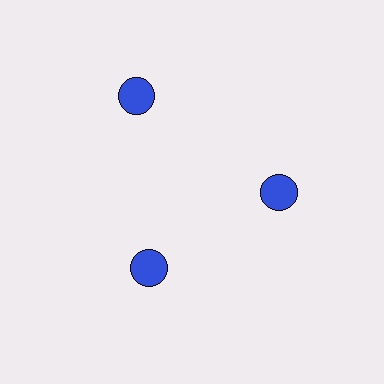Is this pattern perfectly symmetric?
No. The 3 blue circles are arranged in a ring, but one element near the 11 o'clock position is pushed outward from the center, breaking the 3-fold rotational symmetry.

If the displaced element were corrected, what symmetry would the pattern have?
It would have 3-fold rotational symmetry — the pattern would map onto itself every 120 degrees.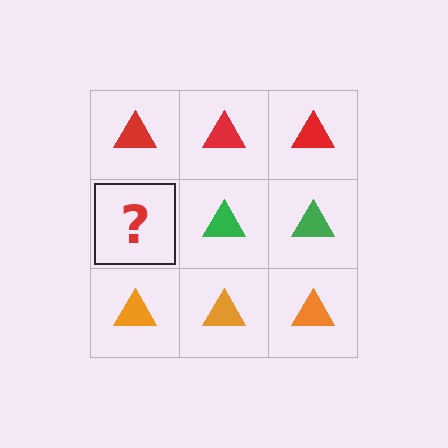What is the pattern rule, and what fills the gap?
The rule is that each row has a consistent color. The gap should be filled with a green triangle.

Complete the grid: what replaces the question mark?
The question mark should be replaced with a green triangle.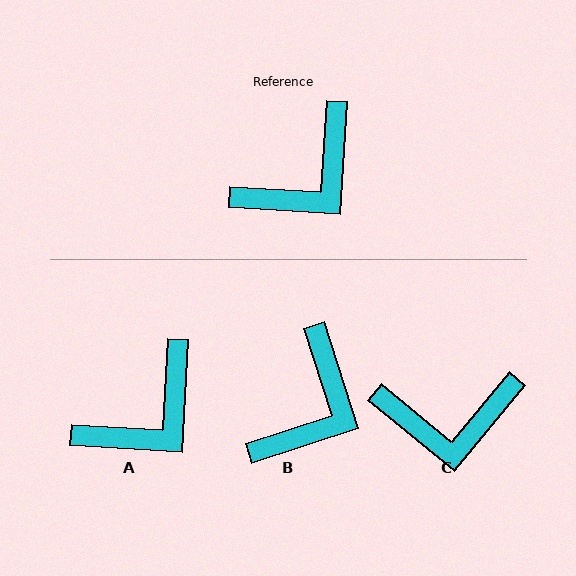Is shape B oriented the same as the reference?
No, it is off by about 21 degrees.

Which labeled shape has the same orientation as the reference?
A.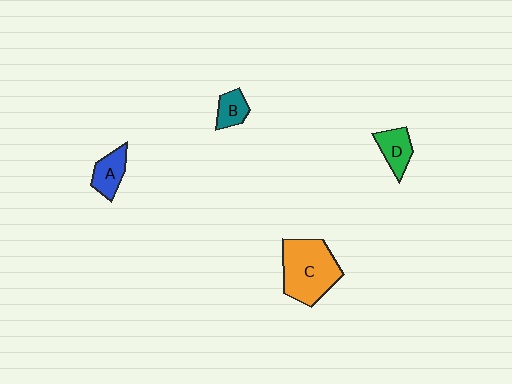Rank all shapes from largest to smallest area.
From largest to smallest: C (orange), A (blue), D (green), B (teal).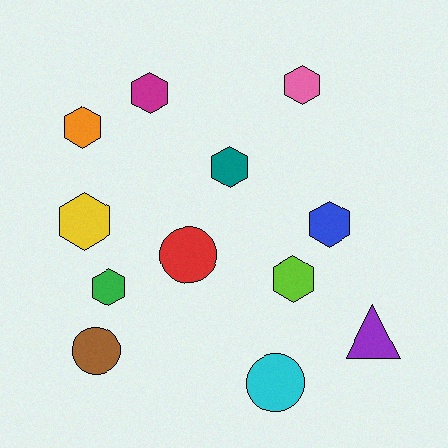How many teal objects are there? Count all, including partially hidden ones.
There is 1 teal object.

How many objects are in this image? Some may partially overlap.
There are 12 objects.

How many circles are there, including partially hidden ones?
There are 3 circles.